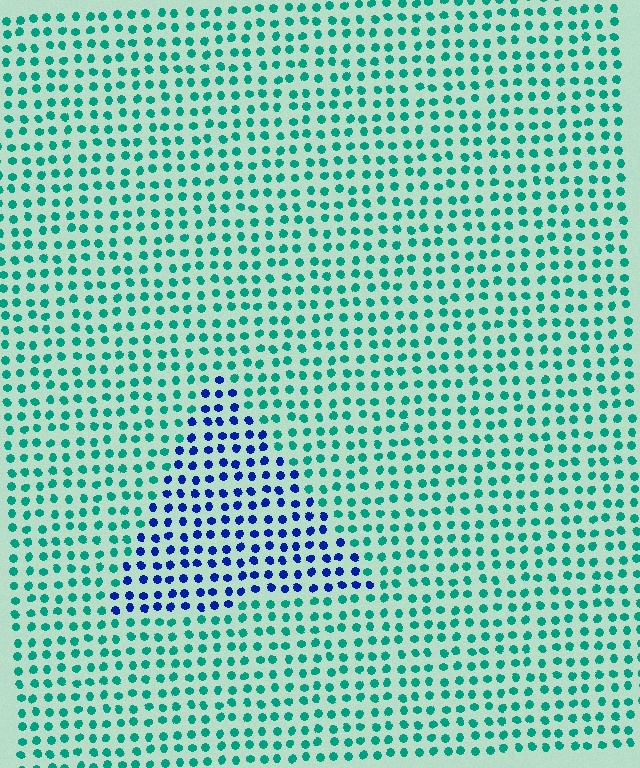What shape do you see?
I see a triangle.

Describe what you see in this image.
The image is filled with small teal elements in a uniform arrangement. A triangle-shaped region is visible where the elements are tinted to a slightly different hue, forming a subtle color boundary.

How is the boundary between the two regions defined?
The boundary is defined purely by a slight shift in hue (about 60 degrees). Spacing, size, and orientation are identical on both sides.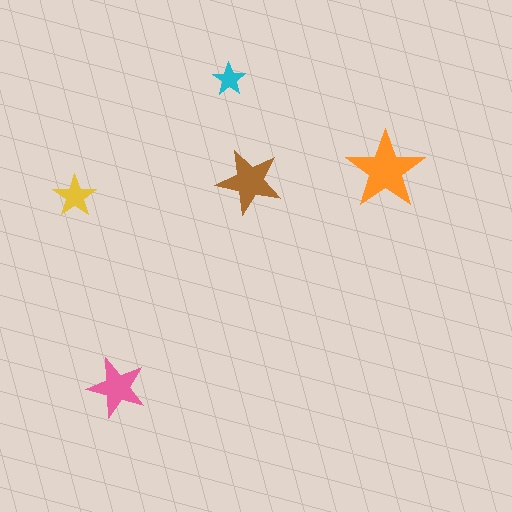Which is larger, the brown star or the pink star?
The brown one.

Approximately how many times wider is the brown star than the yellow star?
About 1.5 times wider.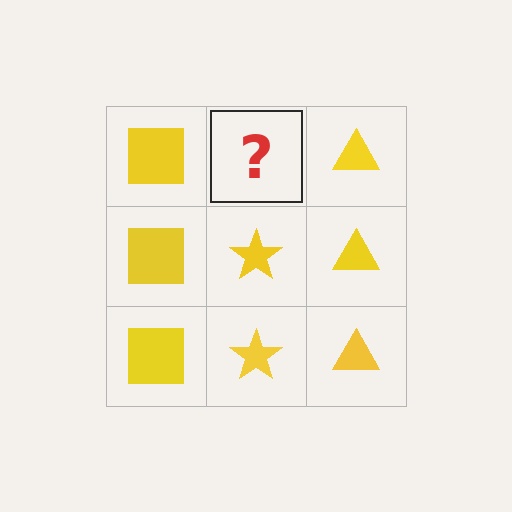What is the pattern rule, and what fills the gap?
The rule is that each column has a consistent shape. The gap should be filled with a yellow star.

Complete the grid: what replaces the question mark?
The question mark should be replaced with a yellow star.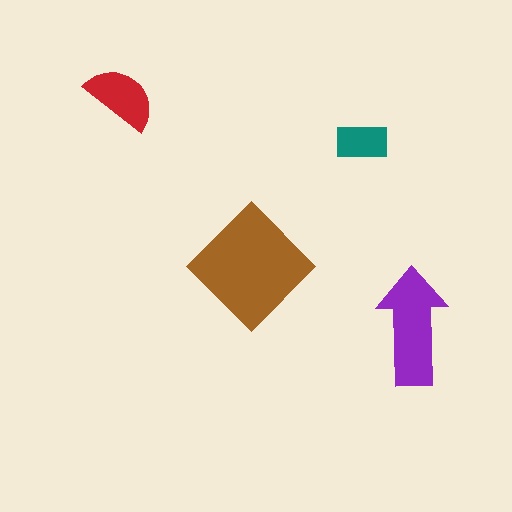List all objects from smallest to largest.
The teal rectangle, the red semicircle, the purple arrow, the brown diamond.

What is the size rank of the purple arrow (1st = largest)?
2nd.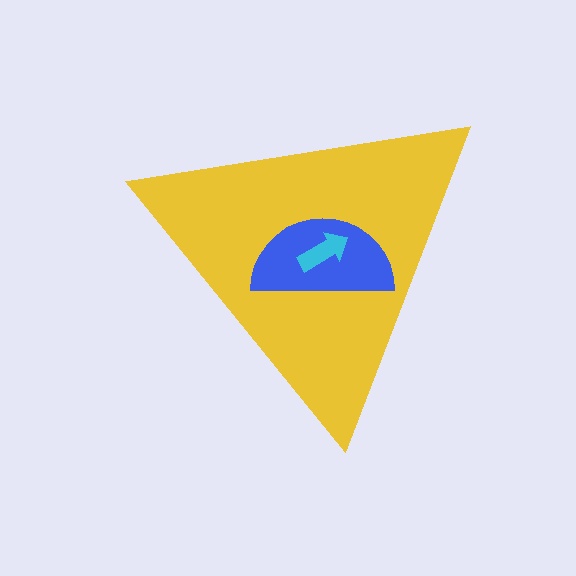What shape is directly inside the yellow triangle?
The blue semicircle.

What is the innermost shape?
The cyan arrow.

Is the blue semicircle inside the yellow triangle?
Yes.